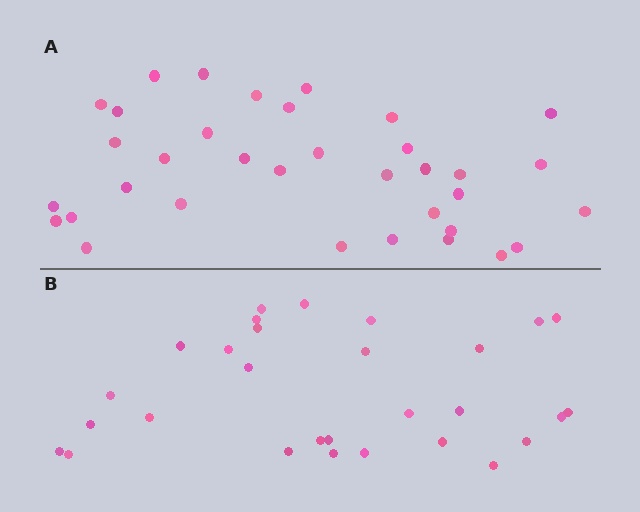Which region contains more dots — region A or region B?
Region A (the top region) has more dots.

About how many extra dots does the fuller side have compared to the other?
Region A has about 6 more dots than region B.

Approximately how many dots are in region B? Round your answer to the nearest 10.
About 30 dots. (The exact count is 29, which rounds to 30.)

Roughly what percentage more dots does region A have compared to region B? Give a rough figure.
About 20% more.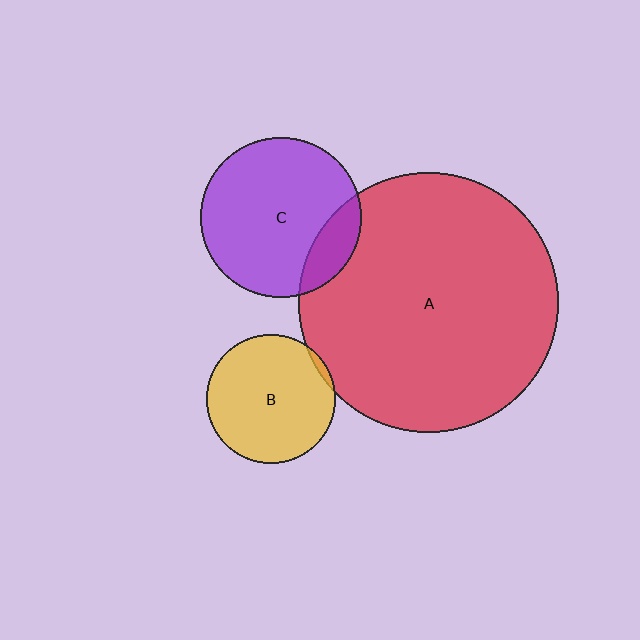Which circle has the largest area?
Circle A (red).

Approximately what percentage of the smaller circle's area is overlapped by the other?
Approximately 15%.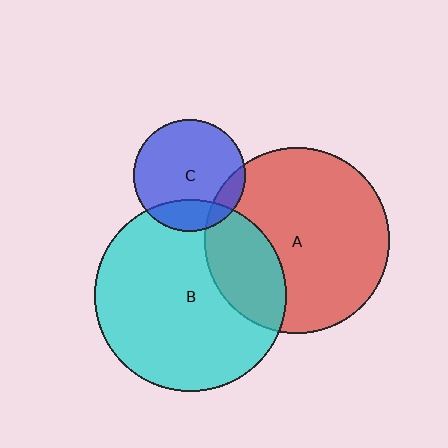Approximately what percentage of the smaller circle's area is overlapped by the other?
Approximately 20%.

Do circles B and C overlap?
Yes.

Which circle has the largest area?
Circle B (cyan).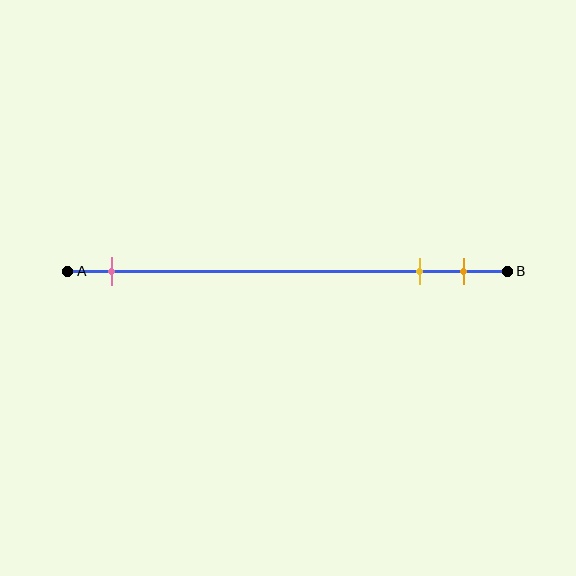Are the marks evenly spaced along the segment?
No, the marks are not evenly spaced.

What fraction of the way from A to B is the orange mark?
The orange mark is approximately 90% (0.9) of the way from A to B.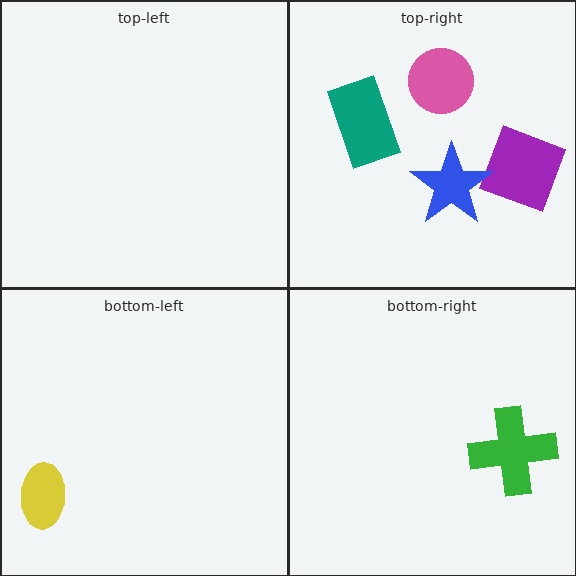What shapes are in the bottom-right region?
The green cross.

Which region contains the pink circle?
The top-right region.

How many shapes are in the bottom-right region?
1.